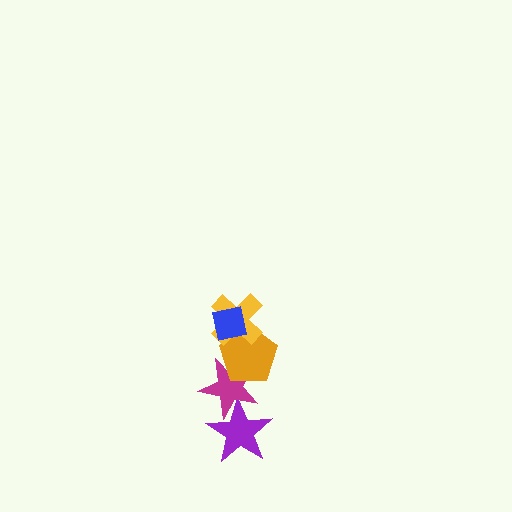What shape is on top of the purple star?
The magenta star is on top of the purple star.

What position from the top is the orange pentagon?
The orange pentagon is 3rd from the top.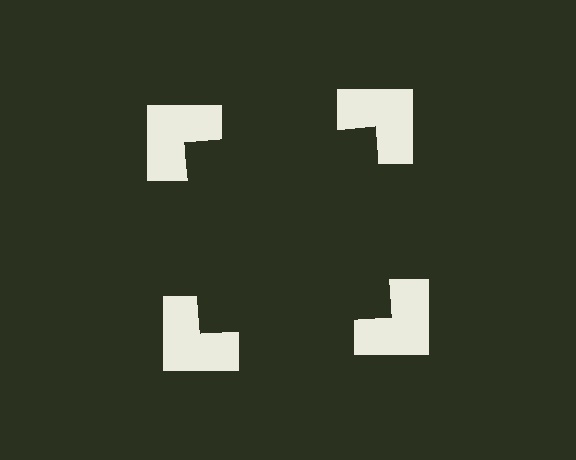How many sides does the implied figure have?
4 sides.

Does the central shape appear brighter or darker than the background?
It typically appears slightly darker than the background, even though no actual brightness change is drawn.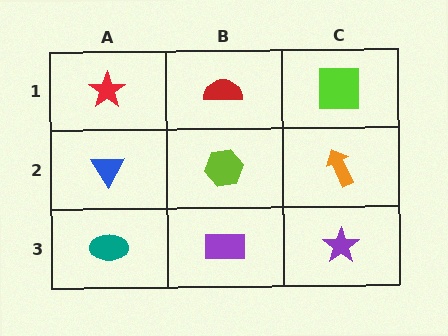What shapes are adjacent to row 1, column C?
An orange arrow (row 2, column C), a red semicircle (row 1, column B).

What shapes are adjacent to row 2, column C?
A lime square (row 1, column C), a purple star (row 3, column C), a lime hexagon (row 2, column B).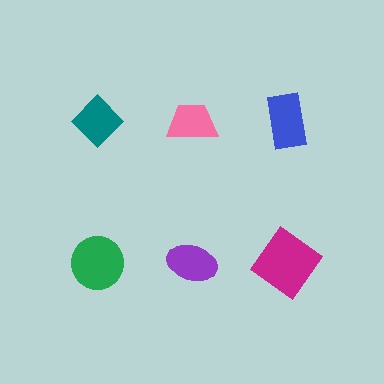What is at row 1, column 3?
A blue rectangle.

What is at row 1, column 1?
A teal diamond.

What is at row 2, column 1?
A green circle.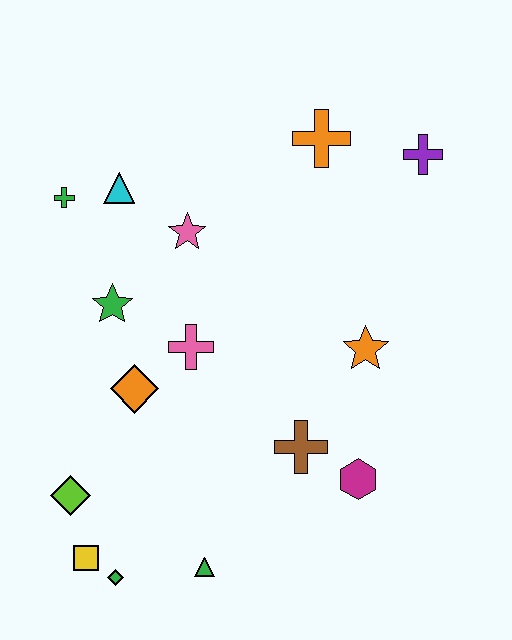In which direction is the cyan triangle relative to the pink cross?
The cyan triangle is above the pink cross.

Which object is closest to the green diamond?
The yellow square is closest to the green diamond.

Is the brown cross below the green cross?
Yes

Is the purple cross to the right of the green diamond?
Yes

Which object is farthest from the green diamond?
The purple cross is farthest from the green diamond.